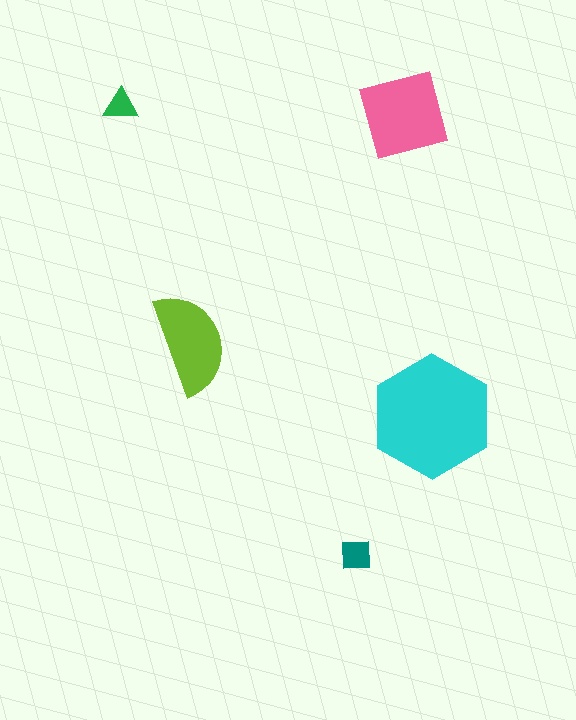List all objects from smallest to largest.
The green triangle, the teal square, the lime semicircle, the pink square, the cyan hexagon.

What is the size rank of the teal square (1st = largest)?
4th.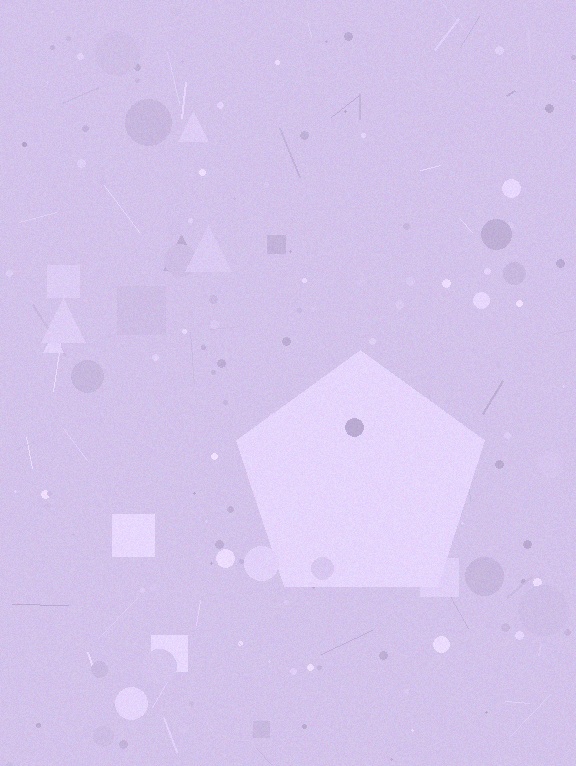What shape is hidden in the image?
A pentagon is hidden in the image.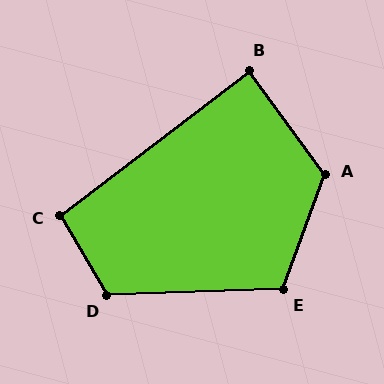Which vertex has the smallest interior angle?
B, at approximately 89 degrees.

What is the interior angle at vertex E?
Approximately 111 degrees (obtuse).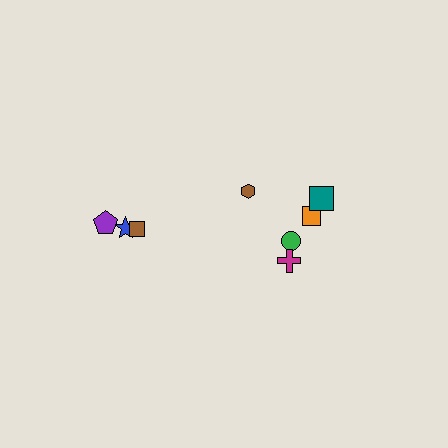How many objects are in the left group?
There are 3 objects.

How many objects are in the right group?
There are 5 objects.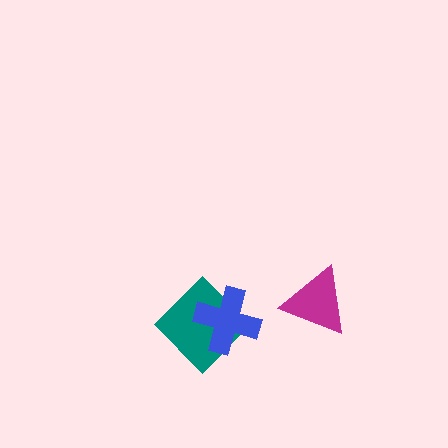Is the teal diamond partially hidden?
Yes, it is partially covered by another shape.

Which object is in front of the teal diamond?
The blue cross is in front of the teal diamond.